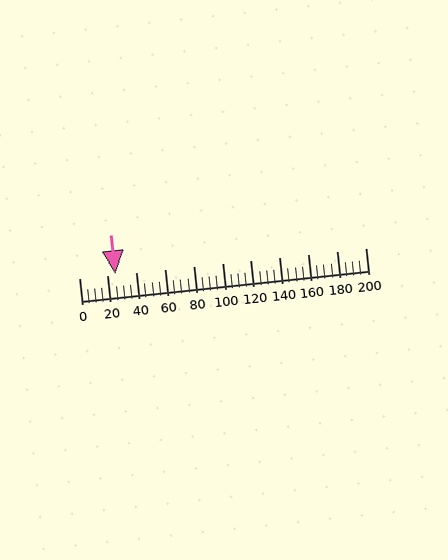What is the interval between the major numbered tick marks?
The major tick marks are spaced 20 units apart.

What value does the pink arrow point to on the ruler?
The pink arrow points to approximately 25.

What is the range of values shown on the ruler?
The ruler shows values from 0 to 200.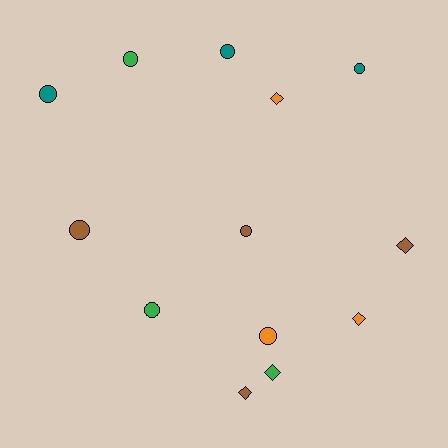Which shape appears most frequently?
Circle, with 8 objects.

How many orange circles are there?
There is 1 orange circle.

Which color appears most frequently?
Brown, with 4 objects.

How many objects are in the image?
There are 13 objects.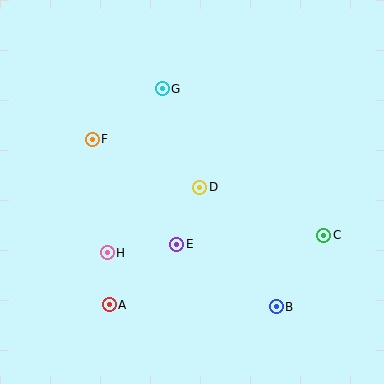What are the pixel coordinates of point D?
Point D is at (200, 188).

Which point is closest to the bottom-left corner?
Point A is closest to the bottom-left corner.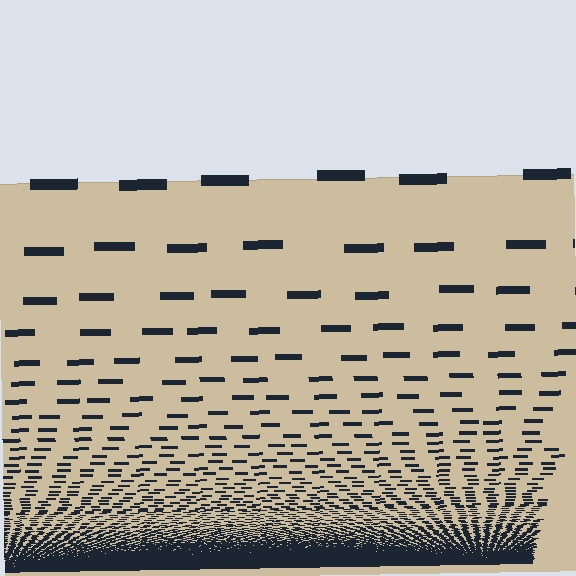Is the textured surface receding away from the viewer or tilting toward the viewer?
The surface appears to tilt toward the viewer. Texture elements get larger and sparser toward the top.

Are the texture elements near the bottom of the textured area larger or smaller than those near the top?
Smaller. The gradient is inverted — elements near the bottom are smaller and denser.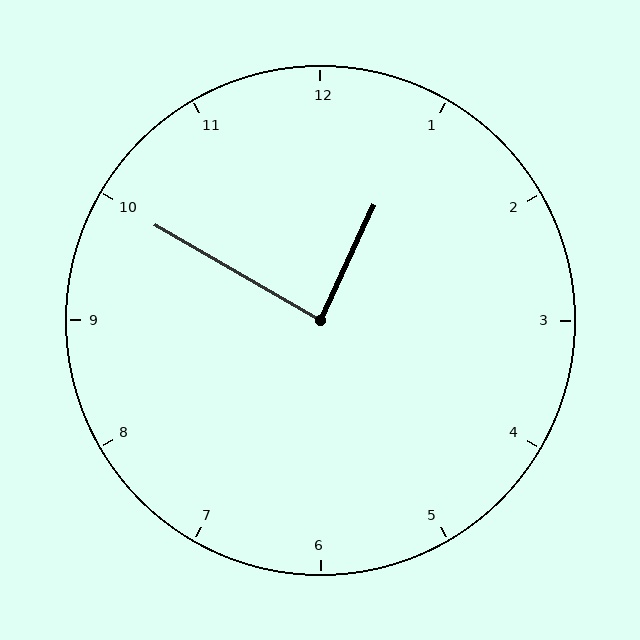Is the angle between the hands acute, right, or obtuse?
It is right.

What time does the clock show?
12:50.